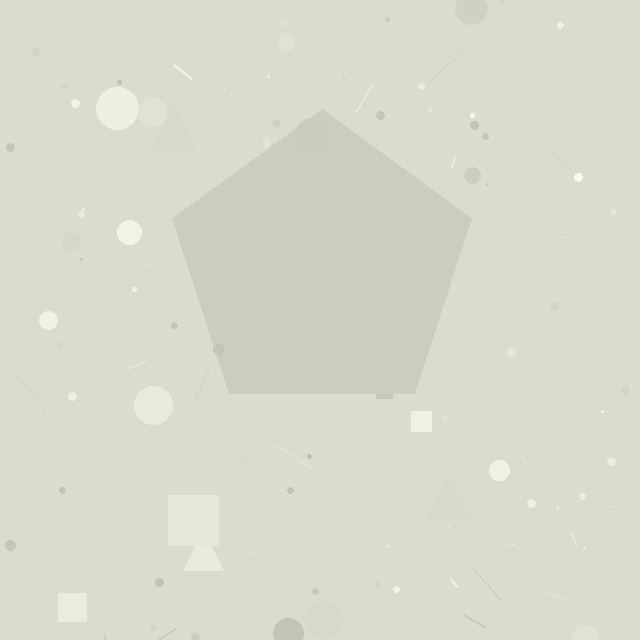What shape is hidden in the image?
A pentagon is hidden in the image.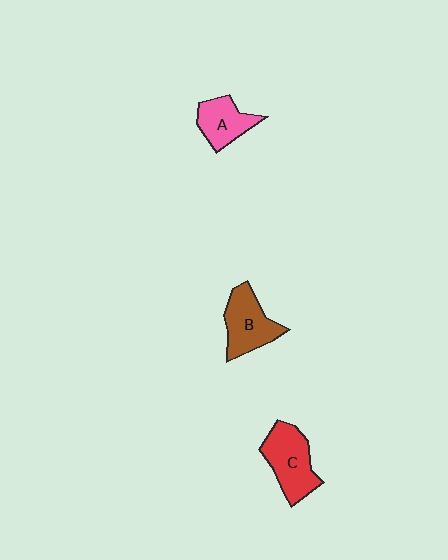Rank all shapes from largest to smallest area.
From largest to smallest: C (red), B (brown), A (pink).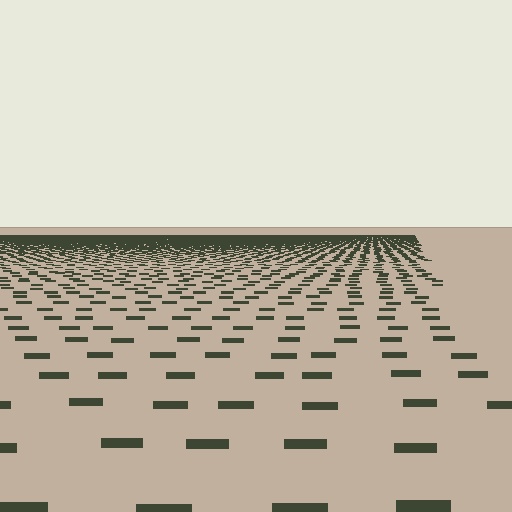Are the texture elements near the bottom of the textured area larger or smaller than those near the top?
Larger. Near the bottom, elements are closer to the viewer and appear at a bigger on-screen size.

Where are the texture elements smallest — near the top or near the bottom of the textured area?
Near the top.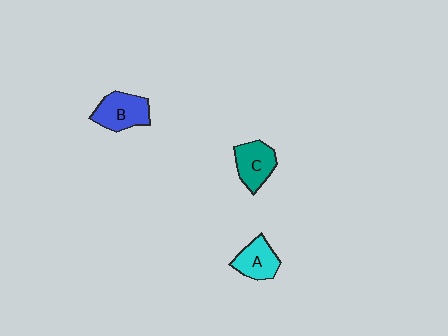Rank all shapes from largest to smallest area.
From largest to smallest: B (blue), C (teal), A (cyan).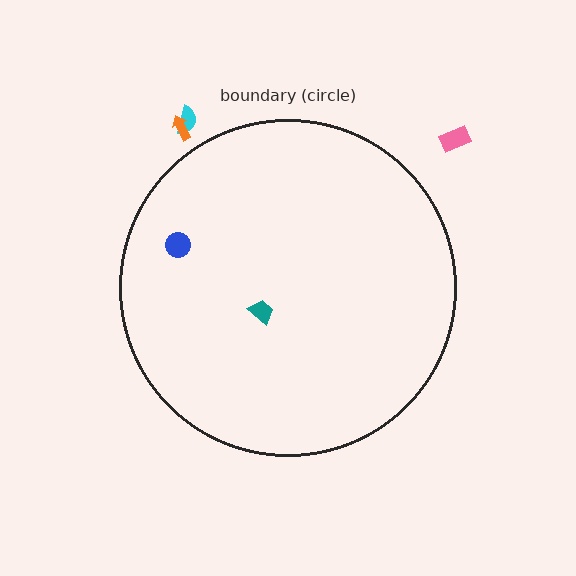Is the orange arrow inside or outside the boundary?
Outside.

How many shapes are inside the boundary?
2 inside, 3 outside.